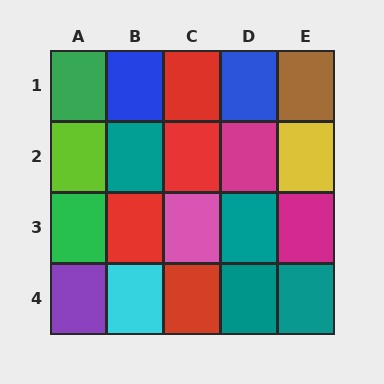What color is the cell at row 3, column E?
Magenta.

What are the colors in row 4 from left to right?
Purple, cyan, red, teal, teal.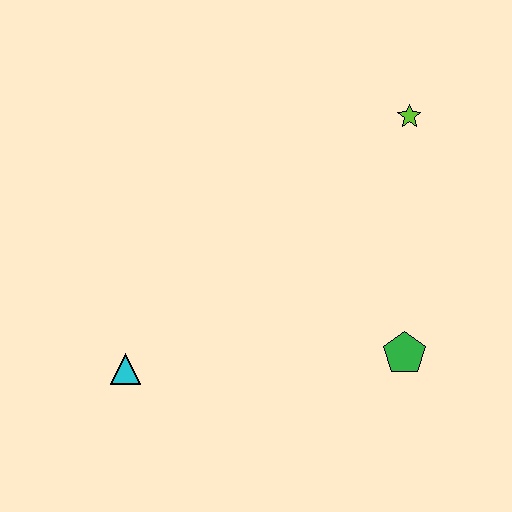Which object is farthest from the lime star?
The cyan triangle is farthest from the lime star.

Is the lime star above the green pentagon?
Yes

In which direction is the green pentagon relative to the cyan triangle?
The green pentagon is to the right of the cyan triangle.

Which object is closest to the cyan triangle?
The green pentagon is closest to the cyan triangle.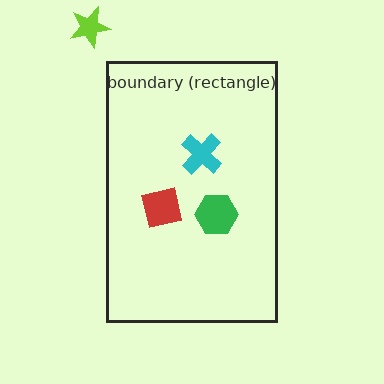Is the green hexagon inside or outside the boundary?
Inside.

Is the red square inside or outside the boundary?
Inside.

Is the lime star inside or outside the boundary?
Outside.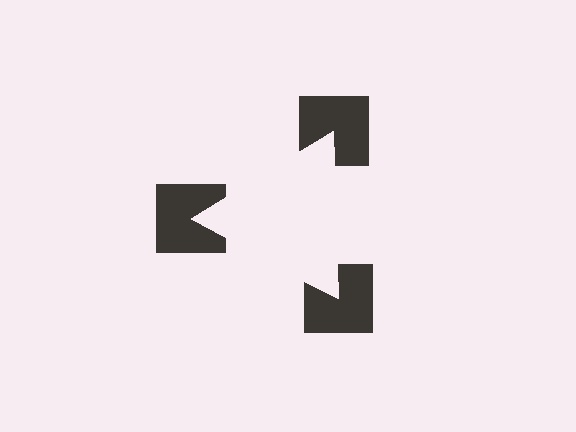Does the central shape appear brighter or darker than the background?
It typically appears slightly brighter than the background, even though no actual brightness change is drawn.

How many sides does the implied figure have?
3 sides.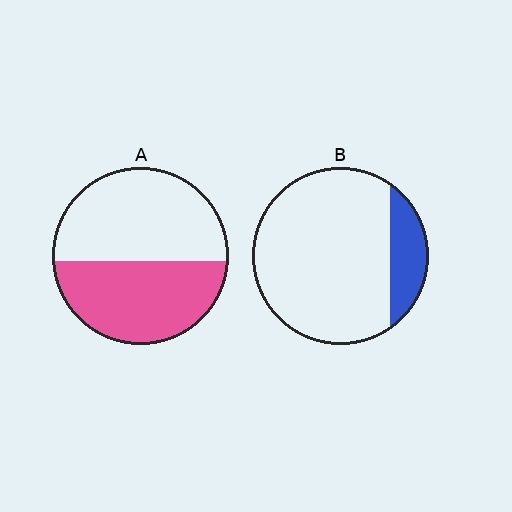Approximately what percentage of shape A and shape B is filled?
A is approximately 45% and B is approximately 15%.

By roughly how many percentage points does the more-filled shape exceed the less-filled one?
By roughly 30 percentage points (A over B).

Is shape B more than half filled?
No.